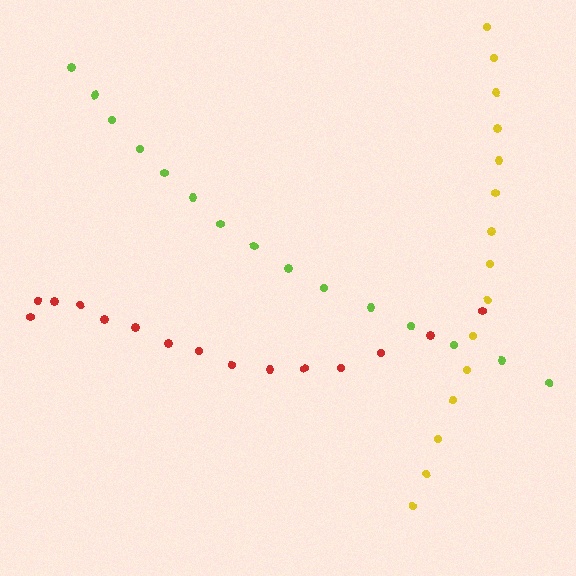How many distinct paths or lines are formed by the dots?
There are 3 distinct paths.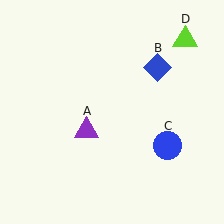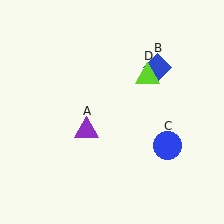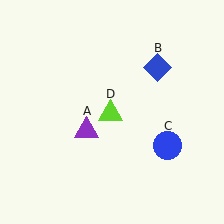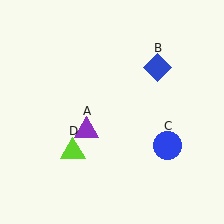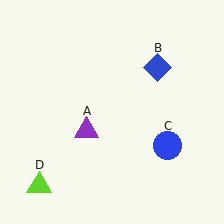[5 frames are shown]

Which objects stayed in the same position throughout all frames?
Purple triangle (object A) and blue diamond (object B) and blue circle (object C) remained stationary.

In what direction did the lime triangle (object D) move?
The lime triangle (object D) moved down and to the left.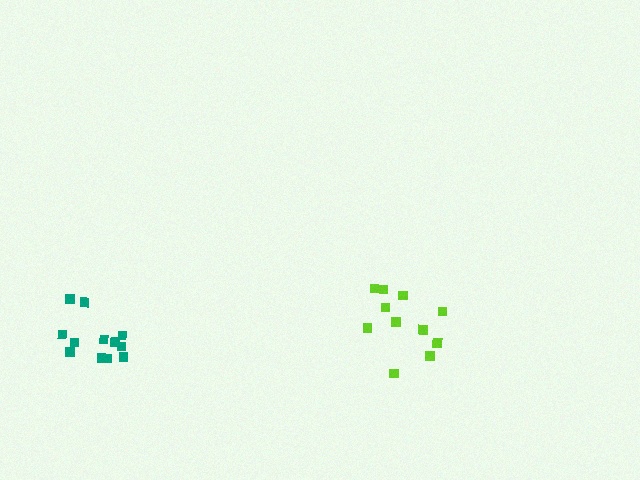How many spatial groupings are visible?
There are 2 spatial groupings.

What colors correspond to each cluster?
The clusters are colored: teal, lime.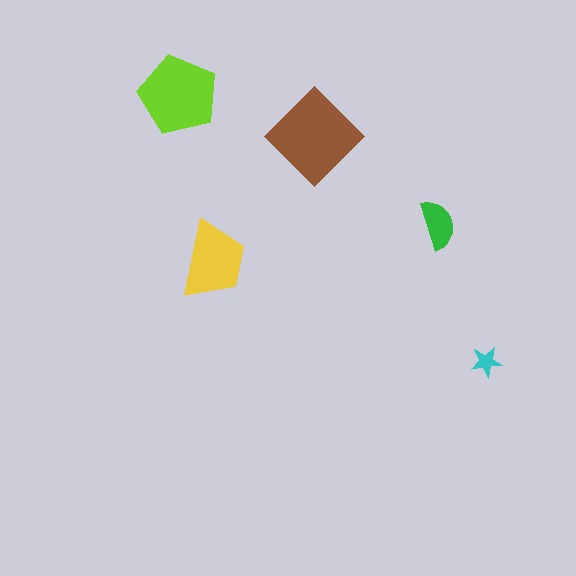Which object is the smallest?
The cyan star.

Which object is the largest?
The brown diamond.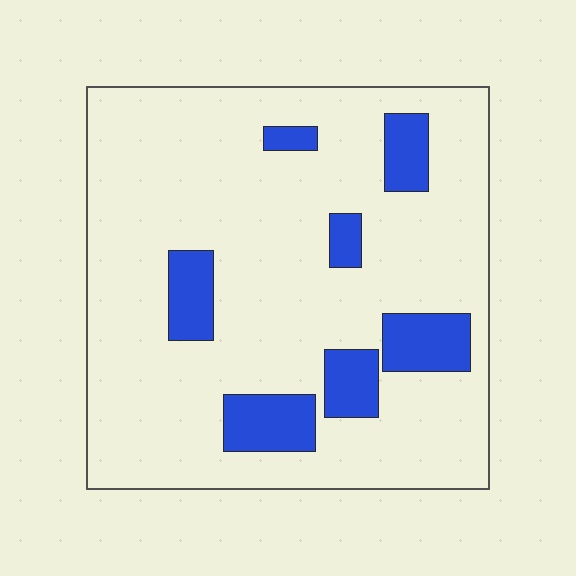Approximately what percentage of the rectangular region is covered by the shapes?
Approximately 15%.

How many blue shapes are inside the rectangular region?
7.